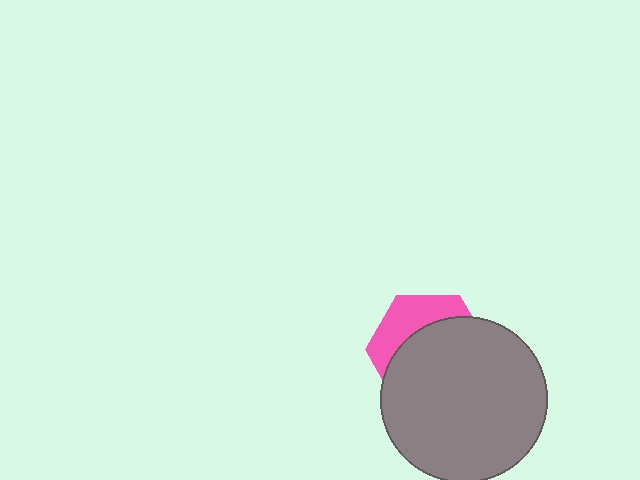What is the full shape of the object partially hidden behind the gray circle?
The partially hidden object is a pink hexagon.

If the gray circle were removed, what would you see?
You would see the complete pink hexagon.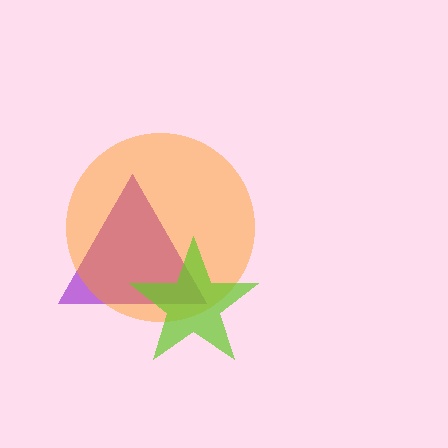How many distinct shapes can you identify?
There are 3 distinct shapes: a purple triangle, an orange circle, a lime star.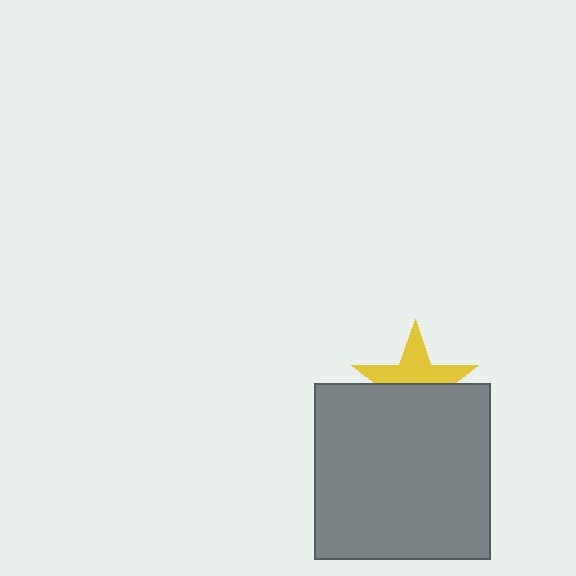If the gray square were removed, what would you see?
You would see the complete yellow star.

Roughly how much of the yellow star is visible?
About half of it is visible (roughly 49%).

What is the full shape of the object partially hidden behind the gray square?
The partially hidden object is a yellow star.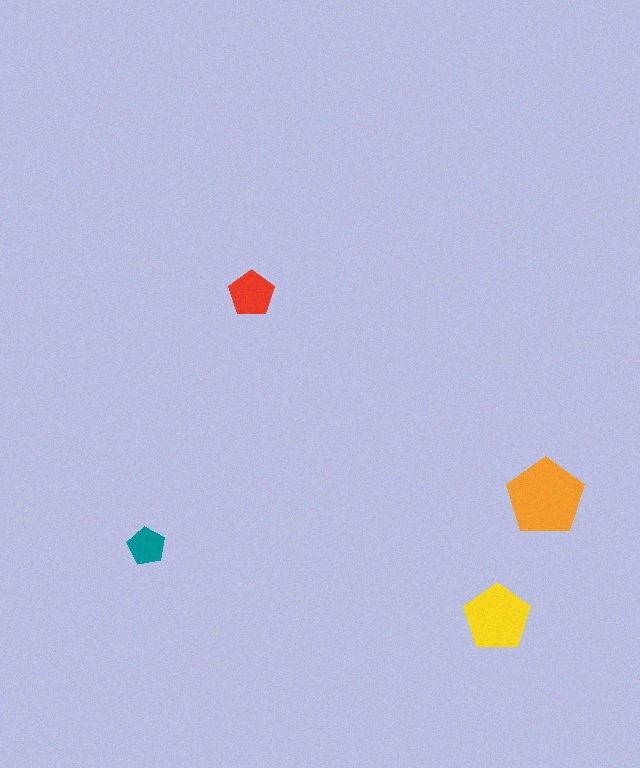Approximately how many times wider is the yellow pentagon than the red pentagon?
About 1.5 times wider.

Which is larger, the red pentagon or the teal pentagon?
The red one.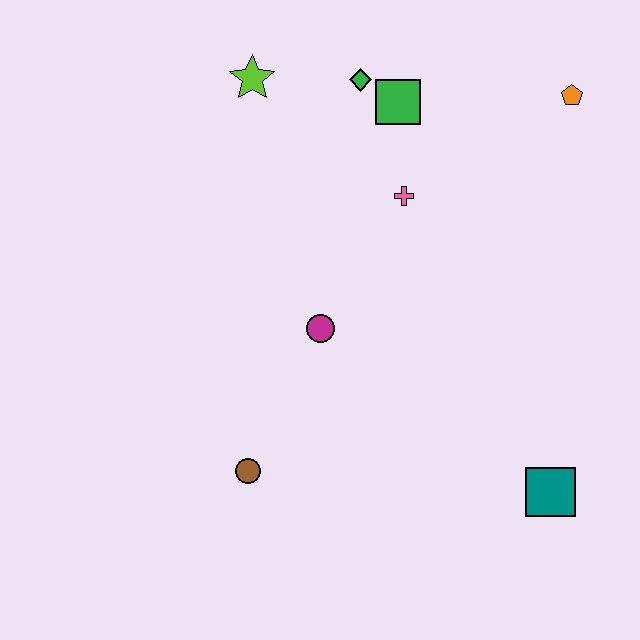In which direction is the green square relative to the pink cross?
The green square is above the pink cross.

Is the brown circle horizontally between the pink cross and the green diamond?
No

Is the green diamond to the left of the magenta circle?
No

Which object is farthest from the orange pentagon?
The brown circle is farthest from the orange pentagon.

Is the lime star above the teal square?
Yes